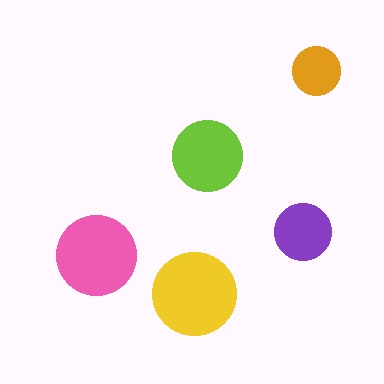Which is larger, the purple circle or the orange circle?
The purple one.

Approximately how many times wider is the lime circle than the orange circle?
About 1.5 times wider.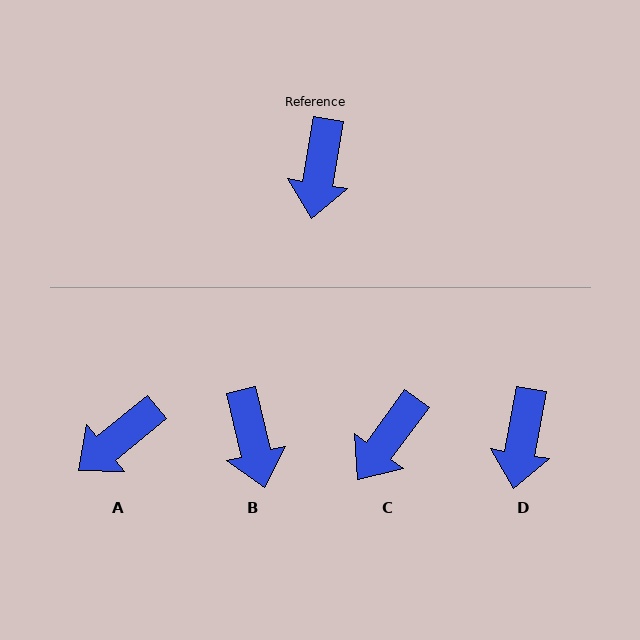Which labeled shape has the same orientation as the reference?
D.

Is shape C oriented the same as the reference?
No, it is off by about 26 degrees.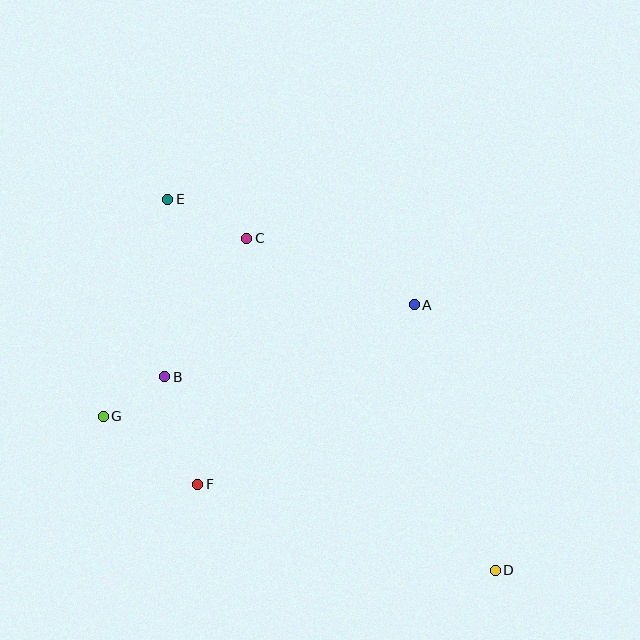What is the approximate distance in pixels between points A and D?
The distance between A and D is approximately 278 pixels.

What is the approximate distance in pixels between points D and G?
The distance between D and G is approximately 421 pixels.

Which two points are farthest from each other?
Points D and E are farthest from each other.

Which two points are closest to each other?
Points B and G are closest to each other.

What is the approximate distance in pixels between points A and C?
The distance between A and C is approximately 180 pixels.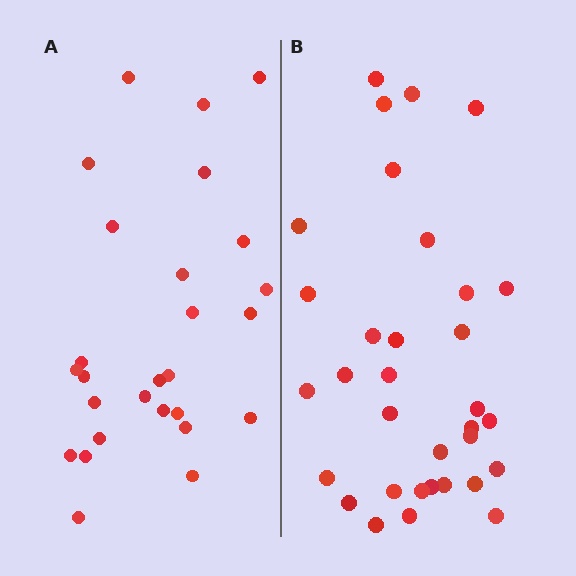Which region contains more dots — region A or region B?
Region B (the right region) has more dots.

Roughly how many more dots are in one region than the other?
Region B has about 6 more dots than region A.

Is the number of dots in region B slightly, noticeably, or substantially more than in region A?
Region B has only slightly more — the two regions are fairly close. The ratio is roughly 1.2 to 1.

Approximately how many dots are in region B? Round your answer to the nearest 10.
About 30 dots. (The exact count is 33, which rounds to 30.)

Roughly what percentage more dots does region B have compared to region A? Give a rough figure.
About 20% more.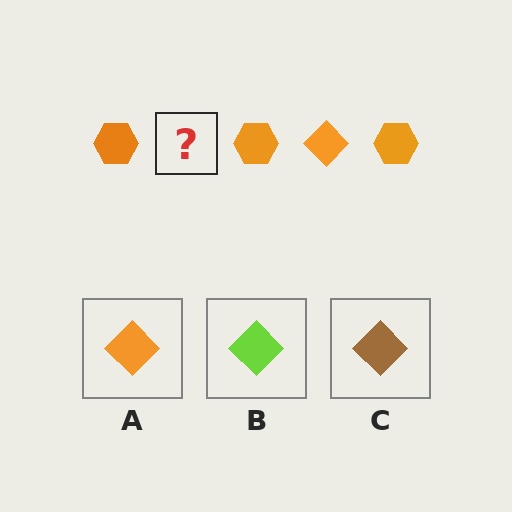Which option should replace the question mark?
Option A.